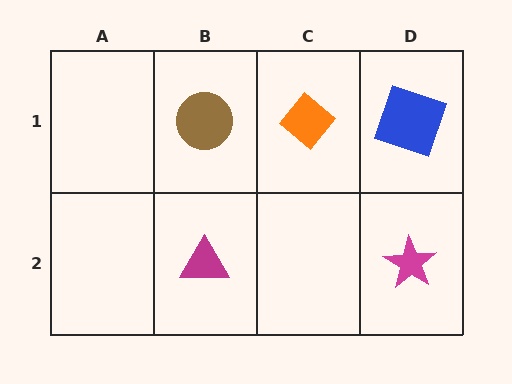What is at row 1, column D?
A blue square.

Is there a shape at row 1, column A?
No, that cell is empty.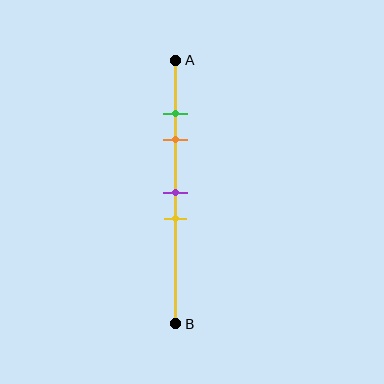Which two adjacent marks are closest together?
The green and orange marks are the closest adjacent pair.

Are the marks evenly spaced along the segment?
No, the marks are not evenly spaced.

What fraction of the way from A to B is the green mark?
The green mark is approximately 20% (0.2) of the way from A to B.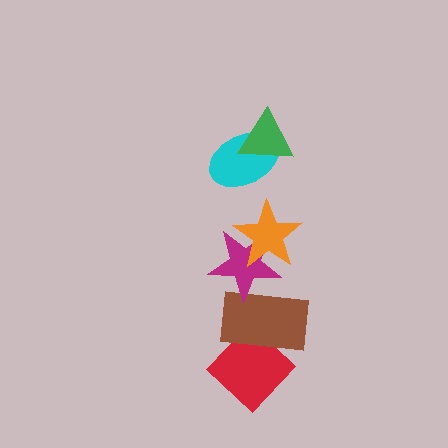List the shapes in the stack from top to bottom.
From top to bottom: the green triangle, the cyan ellipse, the orange star, the magenta star, the brown rectangle, the red diamond.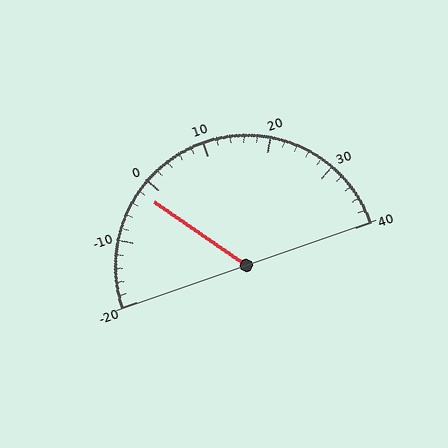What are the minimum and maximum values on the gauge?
The gauge ranges from -20 to 40.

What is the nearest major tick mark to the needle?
The nearest major tick mark is 0.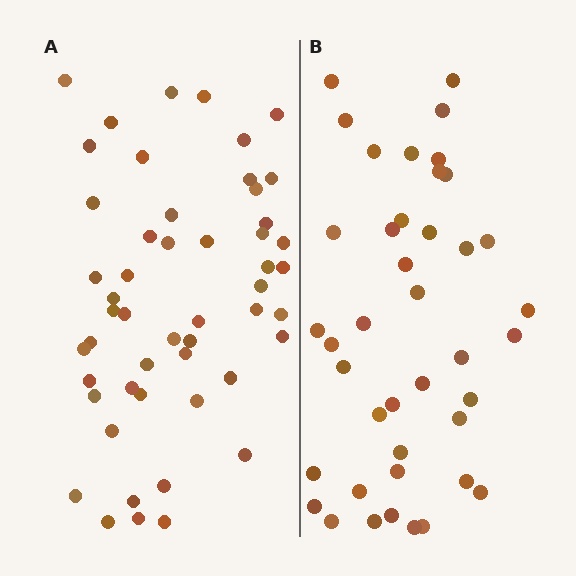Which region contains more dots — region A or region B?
Region A (the left region) has more dots.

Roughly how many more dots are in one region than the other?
Region A has roughly 10 or so more dots than region B.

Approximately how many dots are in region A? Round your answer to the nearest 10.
About 50 dots. (The exact count is 51, which rounds to 50.)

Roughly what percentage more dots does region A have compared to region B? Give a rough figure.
About 25% more.